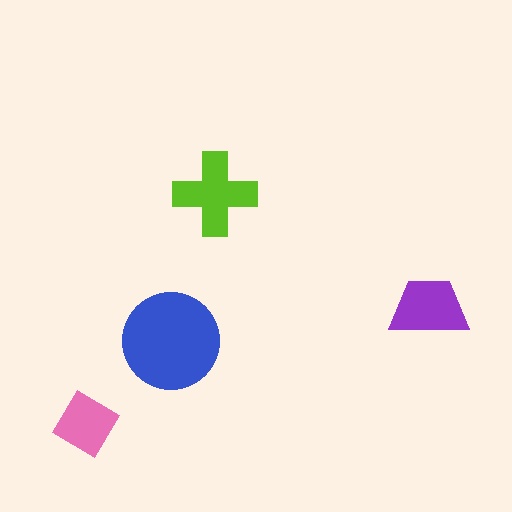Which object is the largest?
The blue circle.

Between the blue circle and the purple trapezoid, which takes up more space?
The blue circle.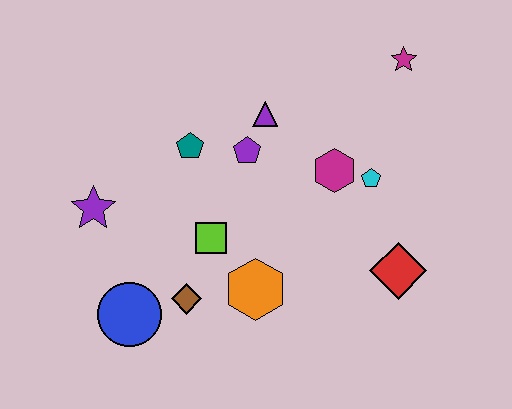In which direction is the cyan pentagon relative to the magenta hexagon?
The cyan pentagon is to the right of the magenta hexagon.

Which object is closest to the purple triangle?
The purple pentagon is closest to the purple triangle.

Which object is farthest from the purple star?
The magenta star is farthest from the purple star.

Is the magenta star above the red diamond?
Yes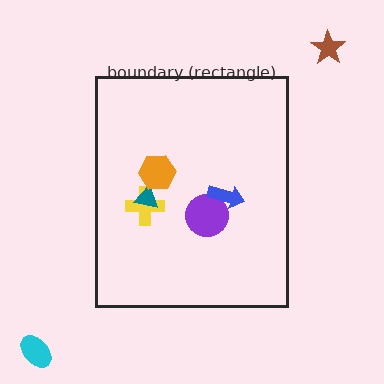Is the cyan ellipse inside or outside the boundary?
Outside.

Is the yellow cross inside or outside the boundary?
Inside.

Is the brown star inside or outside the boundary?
Outside.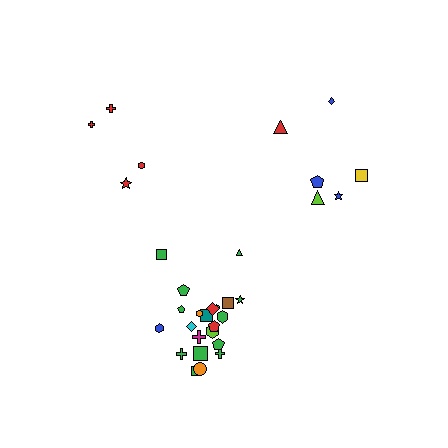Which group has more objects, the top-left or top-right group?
The top-right group.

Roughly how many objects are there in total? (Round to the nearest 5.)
Roughly 30 objects in total.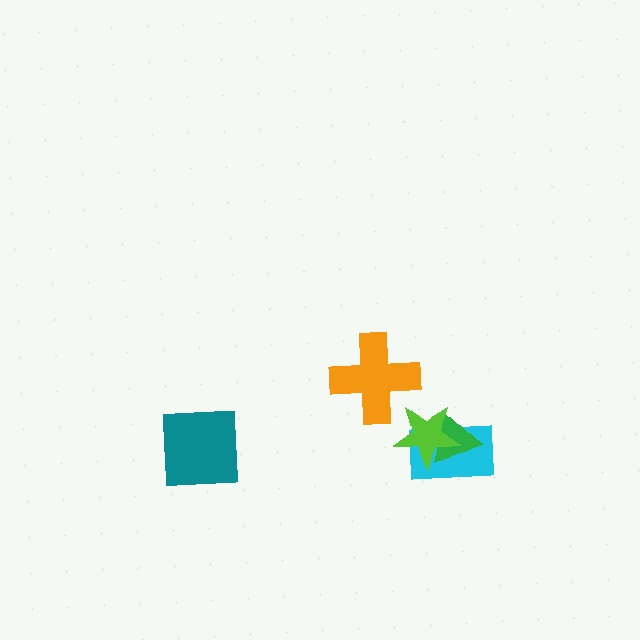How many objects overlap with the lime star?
2 objects overlap with the lime star.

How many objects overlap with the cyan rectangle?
2 objects overlap with the cyan rectangle.